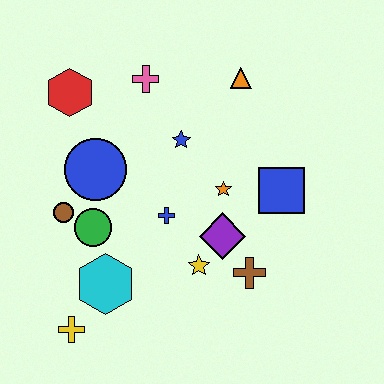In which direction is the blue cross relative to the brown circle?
The blue cross is to the right of the brown circle.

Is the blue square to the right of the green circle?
Yes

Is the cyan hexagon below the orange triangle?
Yes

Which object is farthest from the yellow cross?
The orange triangle is farthest from the yellow cross.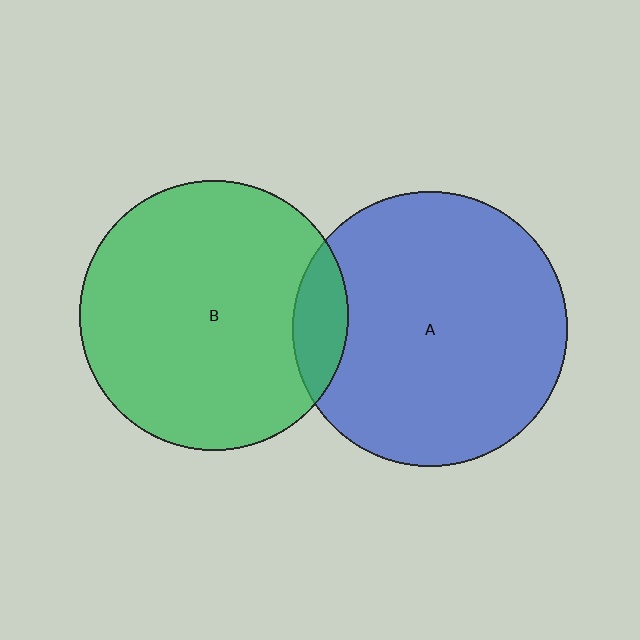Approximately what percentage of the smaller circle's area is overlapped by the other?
Approximately 10%.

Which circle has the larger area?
Circle A (blue).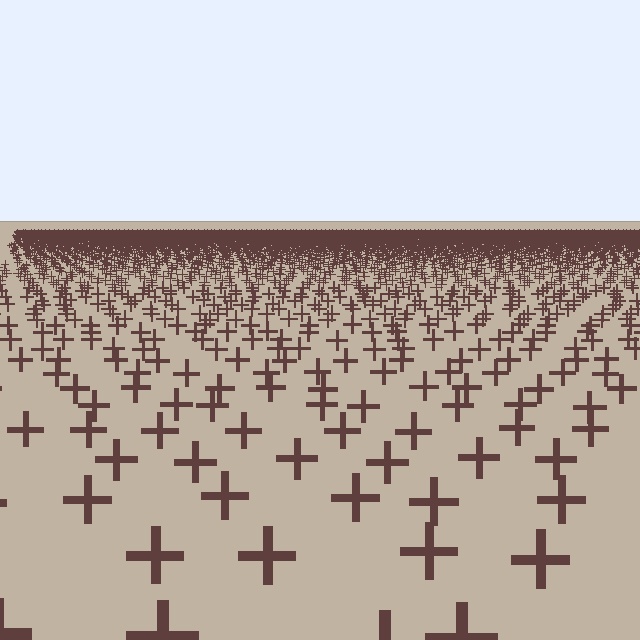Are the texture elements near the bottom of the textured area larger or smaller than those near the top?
Larger. Near the bottom, elements are closer to the viewer and appear at a bigger on-screen size.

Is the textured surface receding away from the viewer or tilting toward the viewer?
The surface is receding away from the viewer. Texture elements get smaller and denser toward the top.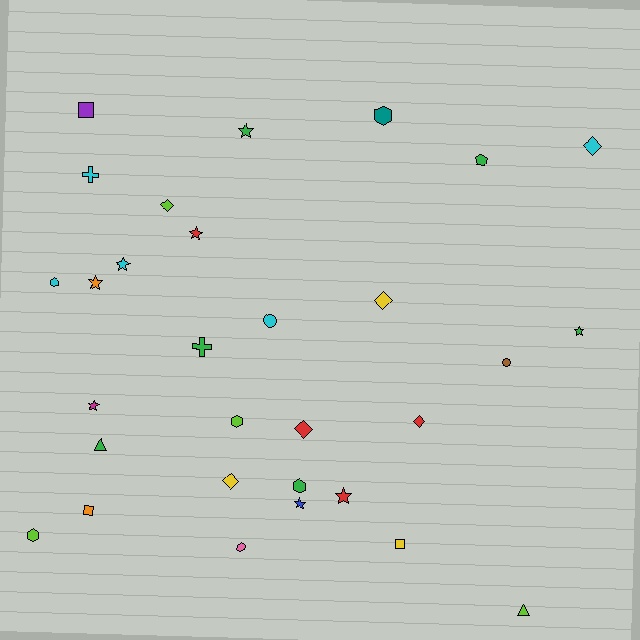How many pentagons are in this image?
There is 1 pentagon.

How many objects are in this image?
There are 30 objects.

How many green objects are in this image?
There are 6 green objects.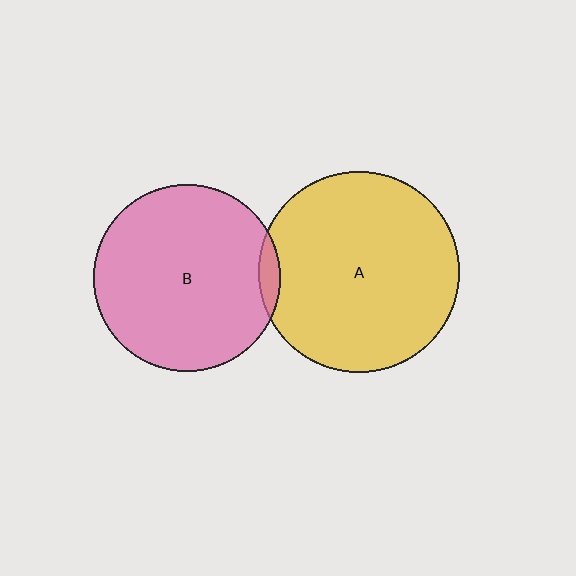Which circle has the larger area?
Circle A (yellow).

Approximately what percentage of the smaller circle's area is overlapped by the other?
Approximately 5%.